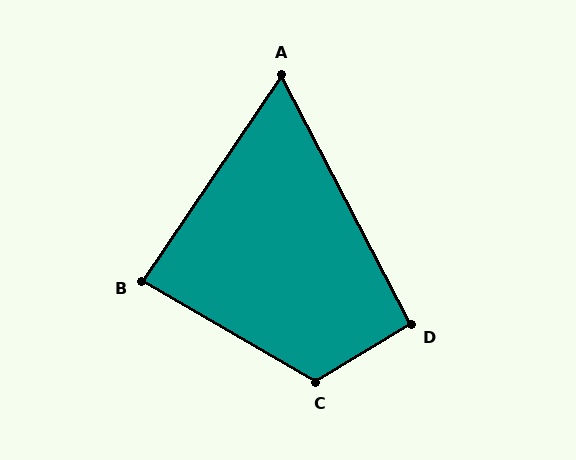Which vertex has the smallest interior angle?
A, at approximately 62 degrees.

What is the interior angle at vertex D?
Approximately 94 degrees (approximately right).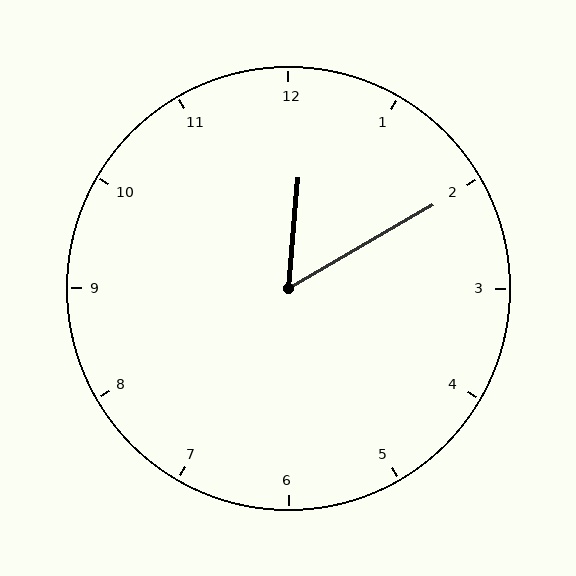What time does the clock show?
12:10.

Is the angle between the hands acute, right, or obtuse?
It is acute.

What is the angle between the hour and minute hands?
Approximately 55 degrees.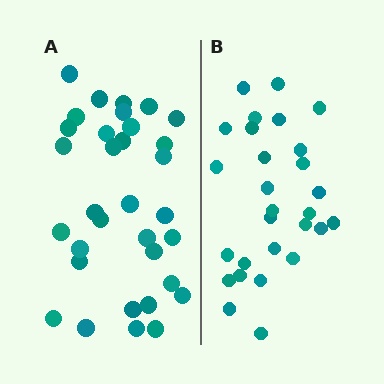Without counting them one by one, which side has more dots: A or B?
Region A (the left region) has more dots.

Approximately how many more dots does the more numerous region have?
Region A has about 5 more dots than region B.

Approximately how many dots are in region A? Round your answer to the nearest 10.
About 30 dots. (The exact count is 33, which rounds to 30.)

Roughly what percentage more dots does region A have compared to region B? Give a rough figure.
About 20% more.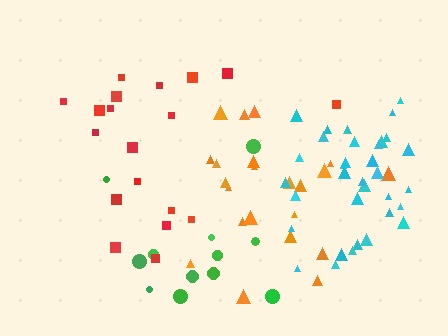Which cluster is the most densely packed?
Cyan.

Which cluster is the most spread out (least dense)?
Green.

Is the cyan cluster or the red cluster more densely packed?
Cyan.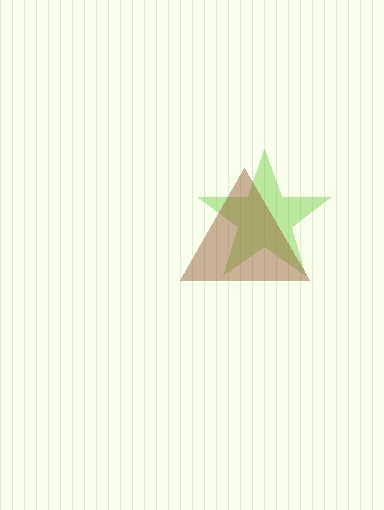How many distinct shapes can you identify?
There are 2 distinct shapes: a lime star, a brown triangle.